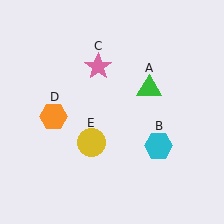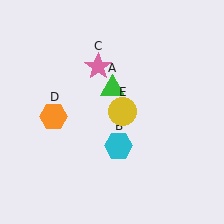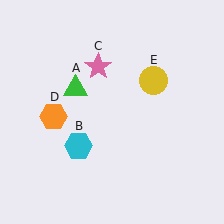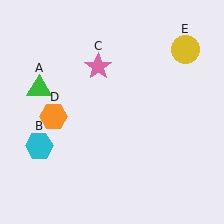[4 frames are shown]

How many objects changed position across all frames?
3 objects changed position: green triangle (object A), cyan hexagon (object B), yellow circle (object E).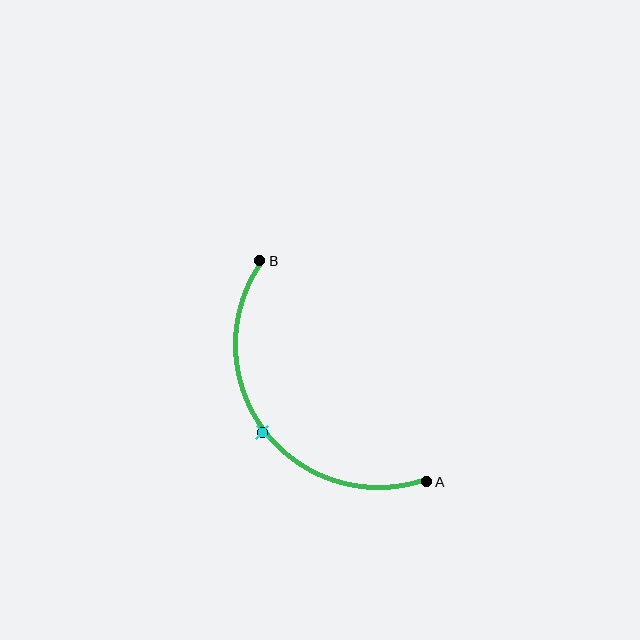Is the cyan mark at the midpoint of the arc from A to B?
Yes. The cyan mark lies on the arc at equal arc-length from both A and B — it is the arc midpoint.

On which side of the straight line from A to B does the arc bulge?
The arc bulges below and to the left of the straight line connecting A and B.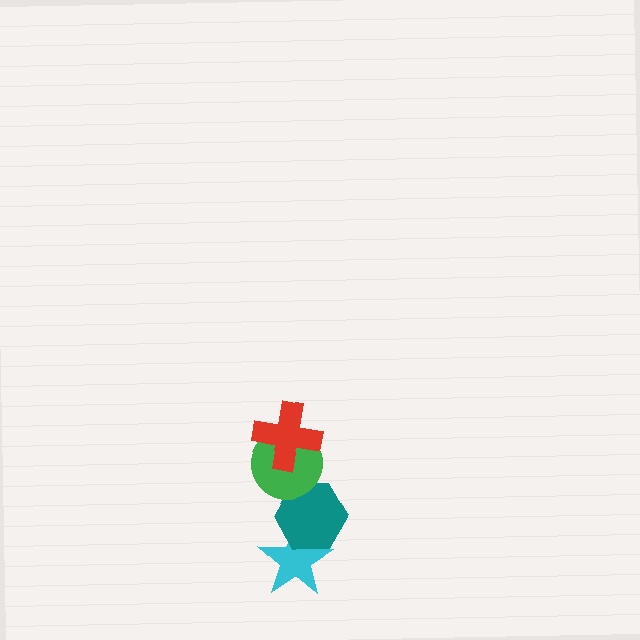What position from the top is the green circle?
The green circle is 2nd from the top.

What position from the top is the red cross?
The red cross is 1st from the top.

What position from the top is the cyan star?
The cyan star is 4th from the top.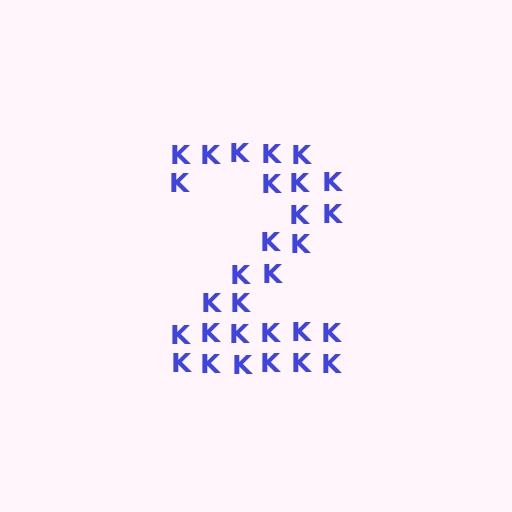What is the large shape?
The large shape is the digit 2.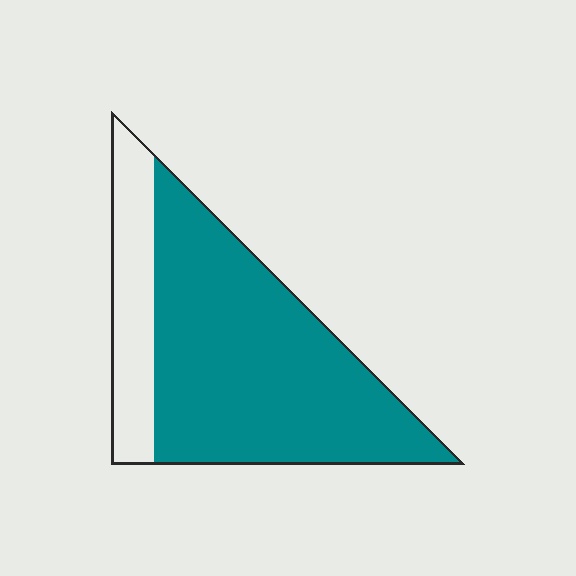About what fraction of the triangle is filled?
About three quarters (3/4).